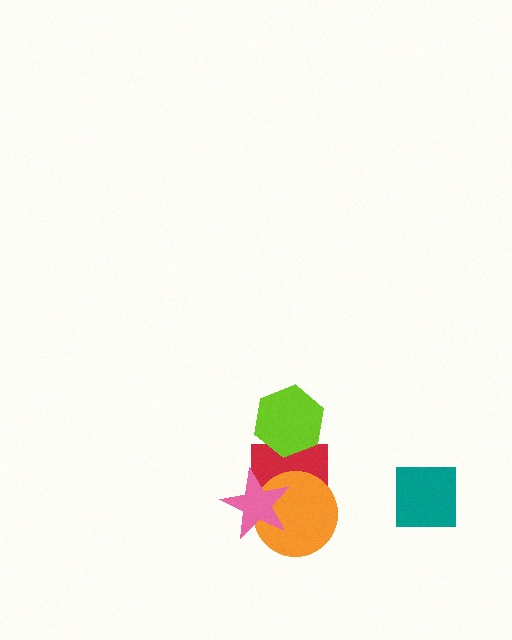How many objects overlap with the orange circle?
2 objects overlap with the orange circle.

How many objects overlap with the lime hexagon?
1 object overlaps with the lime hexagon.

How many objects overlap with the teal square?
0 objects overlap with the teal square.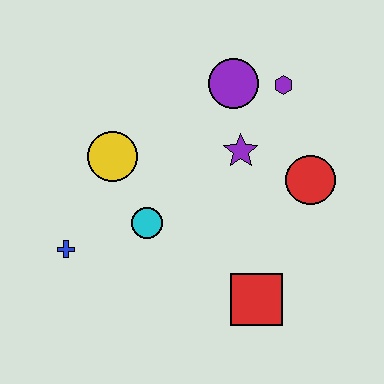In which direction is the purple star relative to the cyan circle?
The purple star is to the right of the cyan circle.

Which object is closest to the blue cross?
The cyan circle is closest to the blue cross.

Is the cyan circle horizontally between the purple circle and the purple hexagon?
No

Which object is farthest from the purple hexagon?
The blue cross is farthest from the purple hexagon.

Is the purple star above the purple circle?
No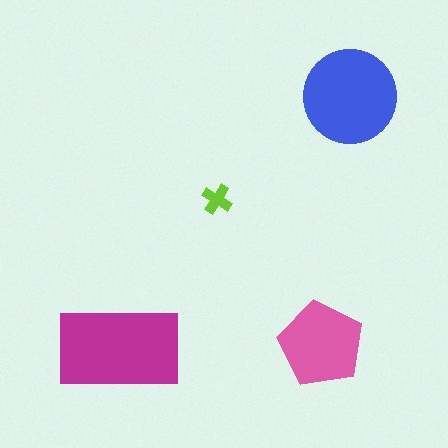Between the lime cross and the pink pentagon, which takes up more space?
The pink pentagon.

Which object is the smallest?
The lime cross.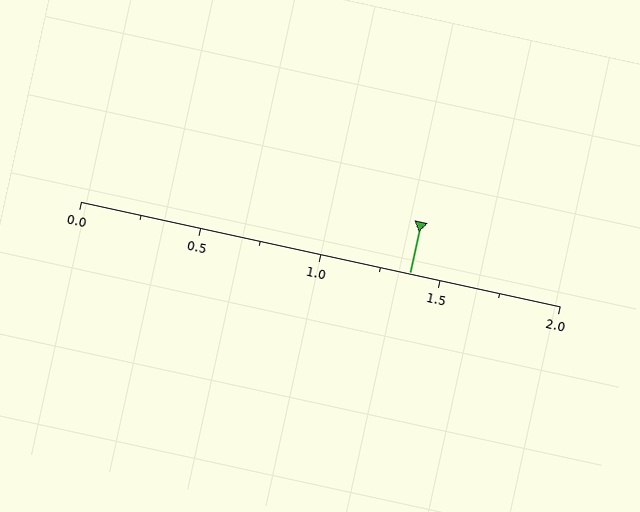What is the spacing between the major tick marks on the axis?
The major ticks are spaced 0.5 apart.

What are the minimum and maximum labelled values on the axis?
The axis runs from 0.0 to 2.0.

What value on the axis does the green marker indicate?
The marker indicates approximately 1.38.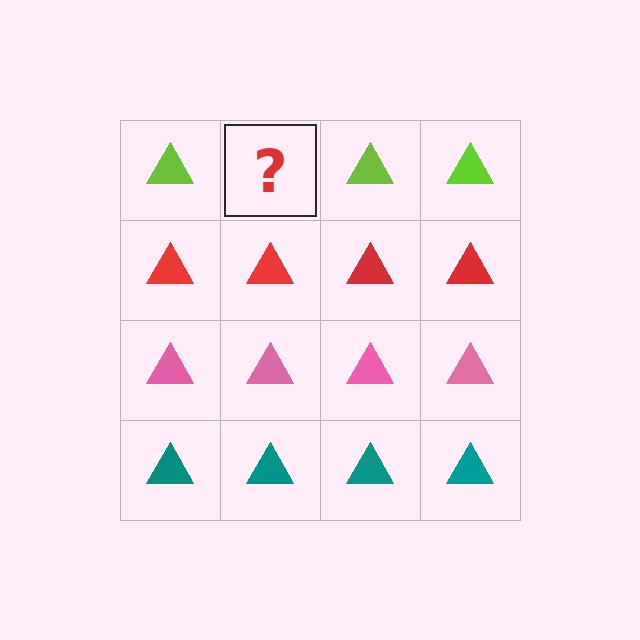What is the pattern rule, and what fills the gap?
The rule is that each row has a consistent color. The gap should be filled with a lime triangle.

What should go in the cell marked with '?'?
The missing cell should contain a lime triangle.